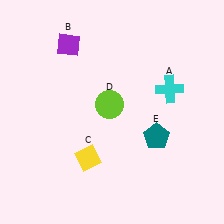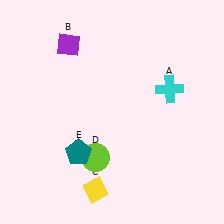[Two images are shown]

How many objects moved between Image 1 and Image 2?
3 objects moved between the two images.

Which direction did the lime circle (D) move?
The lime circle (D) moved down.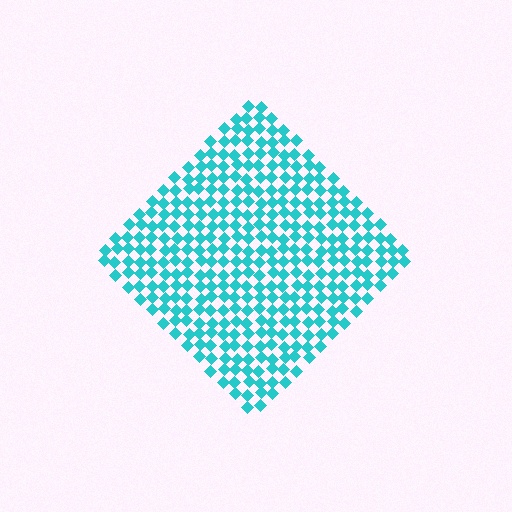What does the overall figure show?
The overall figure shows a diamond.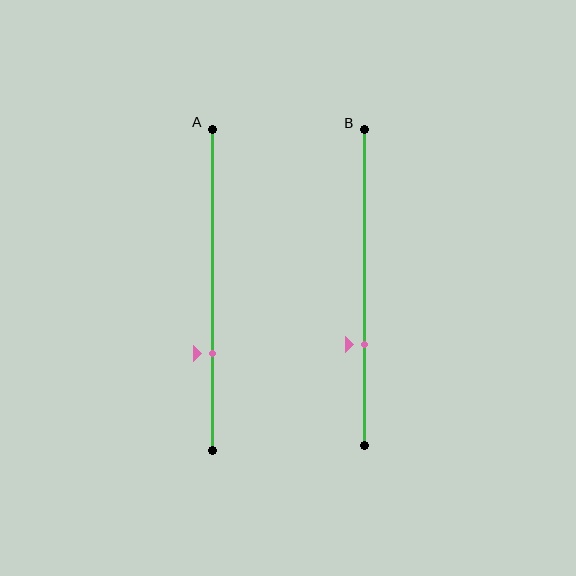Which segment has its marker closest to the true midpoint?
Segment B has its marker closest to the true midpoint.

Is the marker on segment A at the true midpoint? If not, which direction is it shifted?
No, the marker on segment A is shifted downward by about 20% of the segment length.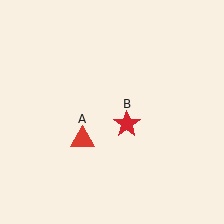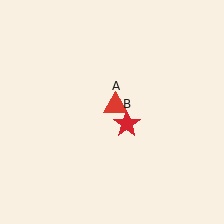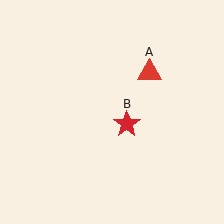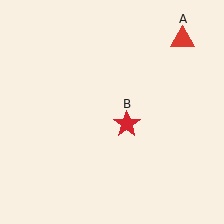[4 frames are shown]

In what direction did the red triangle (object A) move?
The red triangle (object A) moved up and to the right.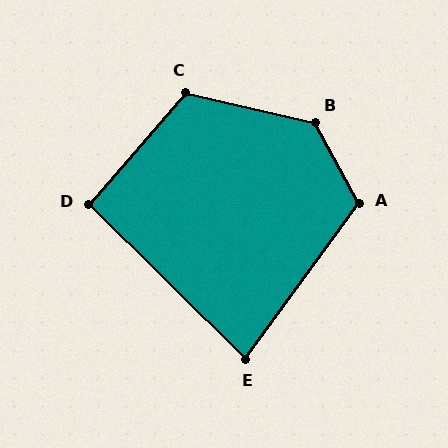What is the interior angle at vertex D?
Approximately 94 degrees (approximately right).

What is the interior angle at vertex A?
Approximately 115 degrees (obtuse).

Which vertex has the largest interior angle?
B, at approximately 131 degrees.